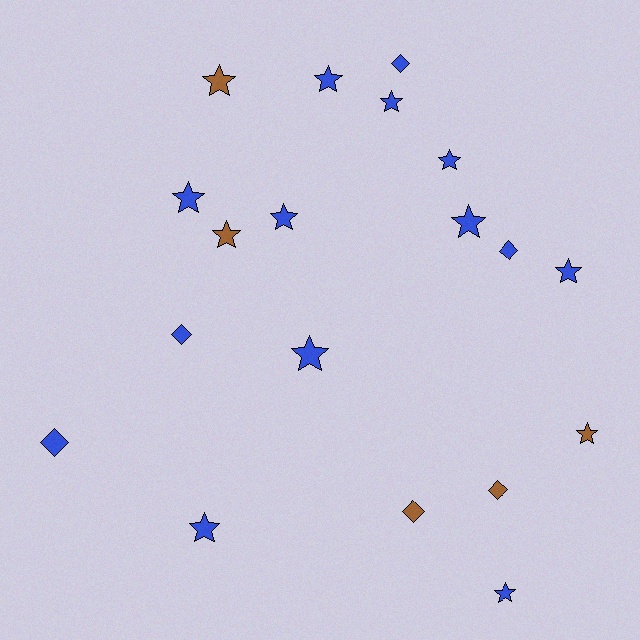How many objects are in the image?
There are 19 objects.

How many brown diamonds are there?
There are 2 brown diamonds.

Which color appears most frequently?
Blue, with 14 objects.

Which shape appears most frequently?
Star, with 13 objects.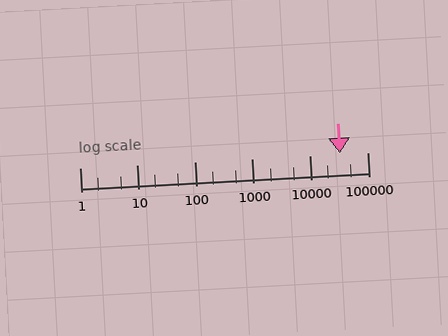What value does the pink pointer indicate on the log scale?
The pointer indicates approximately 33000.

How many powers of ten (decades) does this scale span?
The scale spans 5 decades, from 1 to 100000.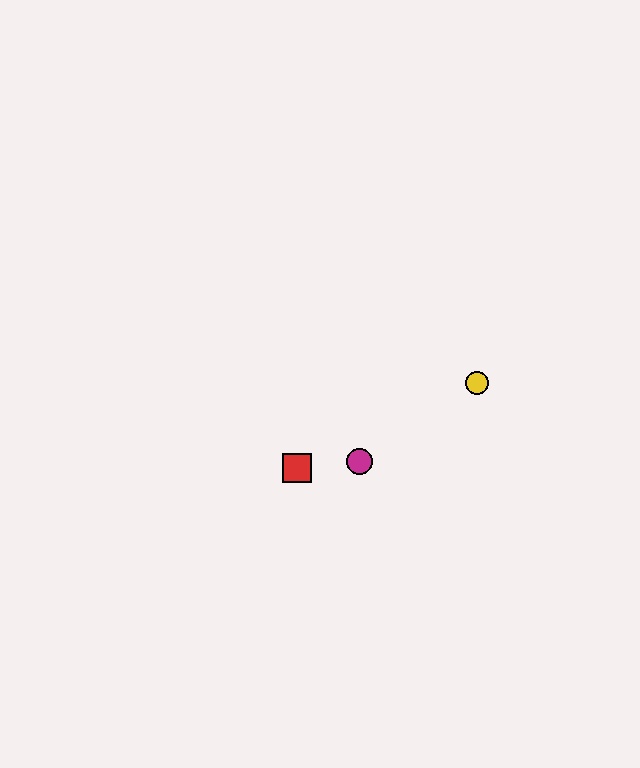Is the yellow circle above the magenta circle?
Yes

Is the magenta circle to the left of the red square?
No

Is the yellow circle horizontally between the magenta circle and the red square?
No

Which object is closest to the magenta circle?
The red square is closest to the magenta circle.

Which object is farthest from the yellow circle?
The red square is farthest from the yellow circle.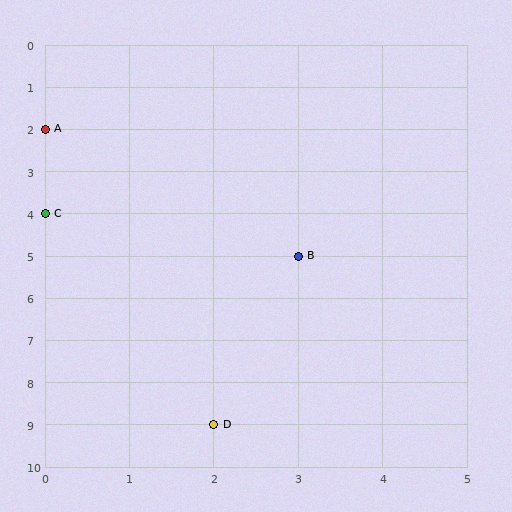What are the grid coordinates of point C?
Point C is at grid coordinates (0, 4).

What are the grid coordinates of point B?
Point B is at grid coordinates (3, 5).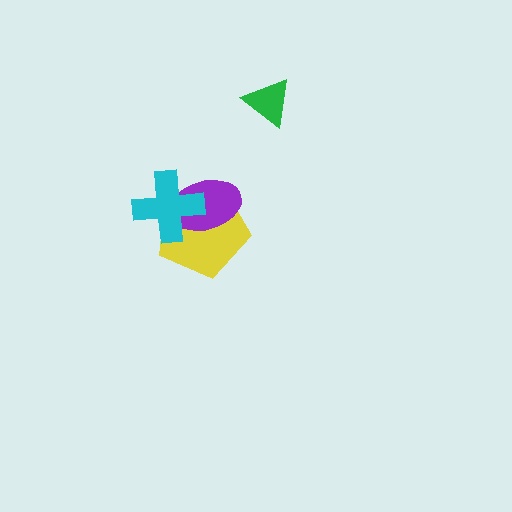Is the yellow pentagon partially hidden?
Yes, it is partially covered by another shape.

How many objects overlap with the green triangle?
0 objects overlap with the green triangle.